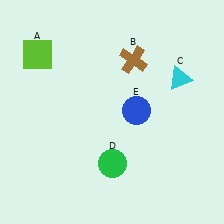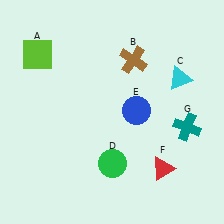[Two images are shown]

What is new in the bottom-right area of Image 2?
A teal cross (G) was added in the bottom-right area of Image 2.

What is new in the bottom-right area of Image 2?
A red triangle (F) was added in the bottom-right area of Image 2.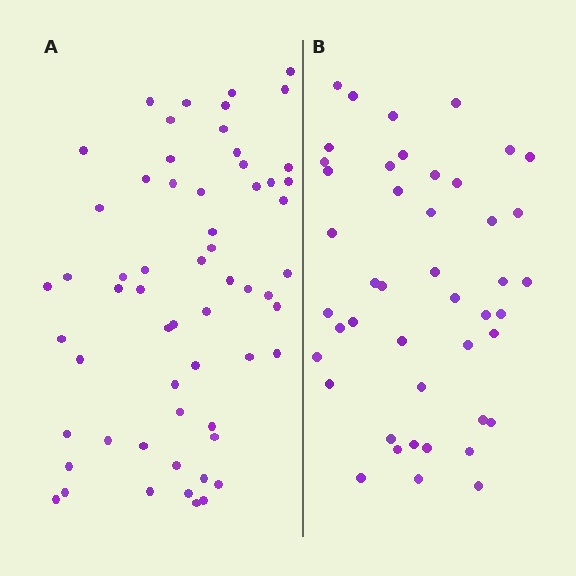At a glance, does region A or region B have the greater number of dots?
Region A (the left region) has more dots.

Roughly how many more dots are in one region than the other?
Region A has approximately 15 more dots than region B.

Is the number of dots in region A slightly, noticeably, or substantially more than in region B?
Region A has noticeably more, but not dramatically so. The ratio is roughly 1.3 to 1.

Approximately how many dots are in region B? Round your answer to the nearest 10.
About 40 dots. (The exact count is 45, which rounds to 40.)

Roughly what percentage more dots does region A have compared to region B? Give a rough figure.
About 35% more.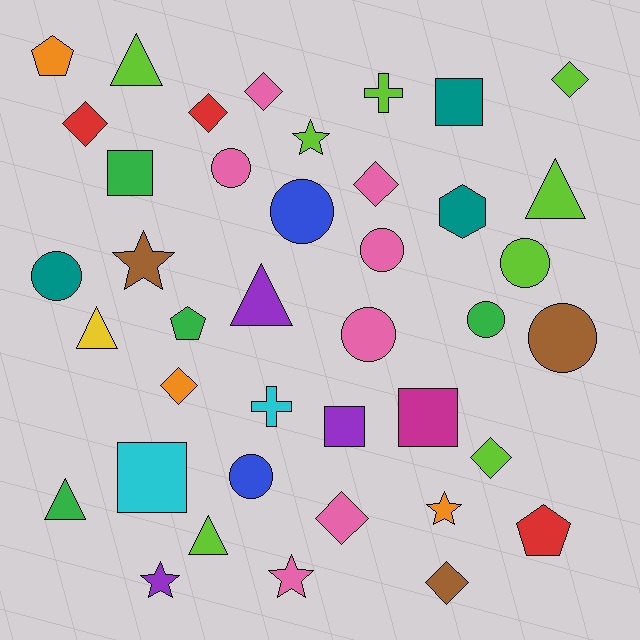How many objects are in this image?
There are 40 objects.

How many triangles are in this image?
There are 6 triangles.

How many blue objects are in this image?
There are 2 blue objects.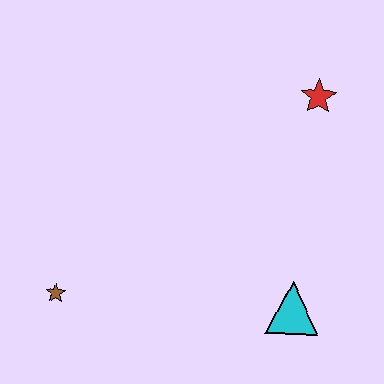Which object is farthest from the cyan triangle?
The brown star is farthest from the cyan triangle.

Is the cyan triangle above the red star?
No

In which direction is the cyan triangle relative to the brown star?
The cyan triangle is to the right of the brown star.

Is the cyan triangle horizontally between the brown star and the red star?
Yes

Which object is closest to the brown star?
The cyan triangle is closest to the brown star.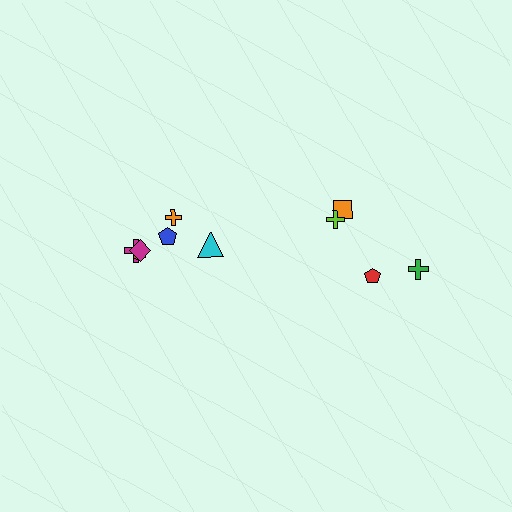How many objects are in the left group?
There are 6 objects.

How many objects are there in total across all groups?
There are 10 objects.